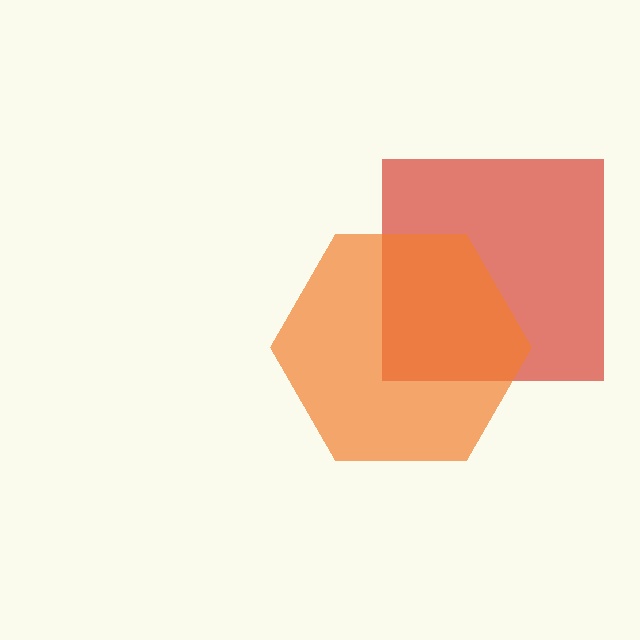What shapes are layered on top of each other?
The layered shapes are: a red square, an orange hexagon.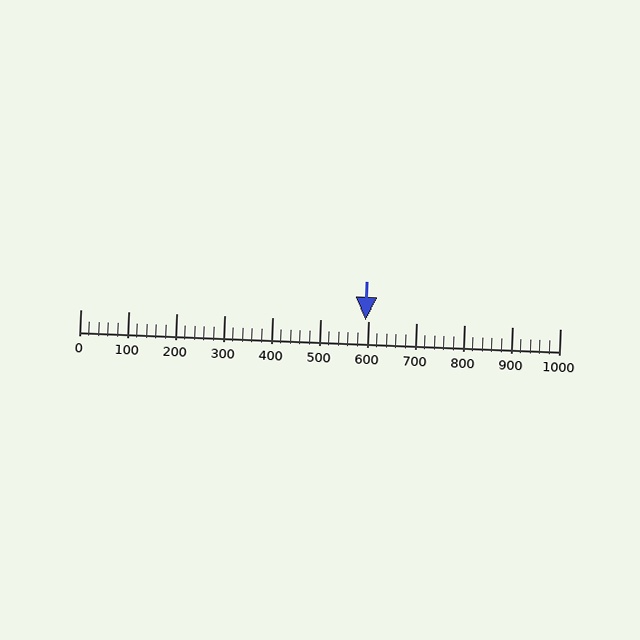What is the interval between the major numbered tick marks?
The major tick marks are spaced 100 units apart.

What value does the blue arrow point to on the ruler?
The blue arrow points to approximately 594.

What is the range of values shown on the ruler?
The ruler shows values from 0 to 1000.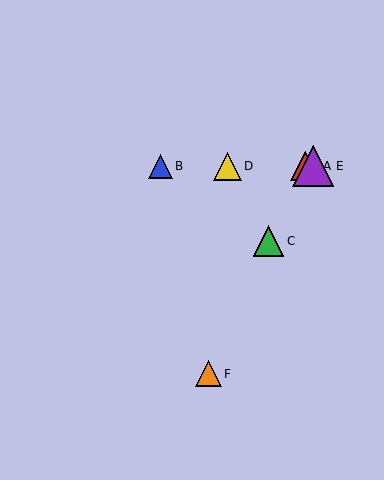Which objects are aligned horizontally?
Objects A, B, D, E are aligned horizontally.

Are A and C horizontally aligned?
No, A is at y≈166 and C is at y≈241.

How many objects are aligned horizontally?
4 objects (A, B, D, E) are aligned horizontally.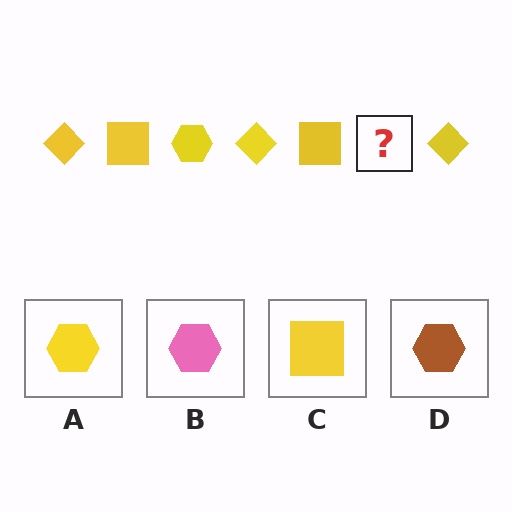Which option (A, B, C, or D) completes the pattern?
A.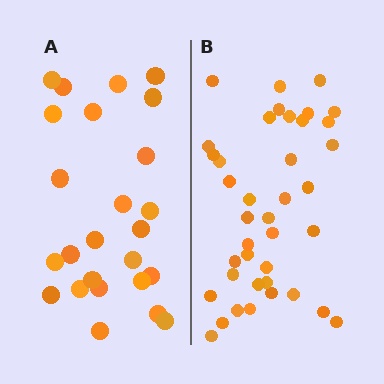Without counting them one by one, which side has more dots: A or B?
Region B (the right region) has more dots.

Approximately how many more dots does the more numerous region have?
Region B has approximately 15 more dots than region A.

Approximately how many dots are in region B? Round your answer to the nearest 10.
About 40 dots. (The exact count is 39, which rounds to 40.)